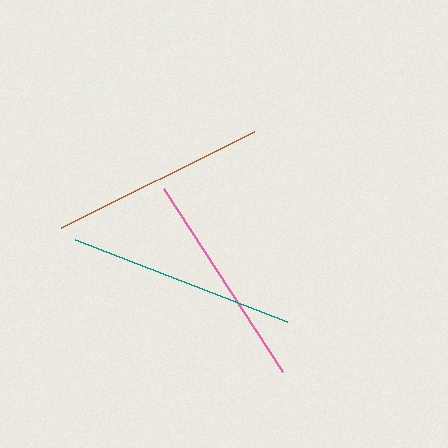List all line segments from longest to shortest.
From longest to shortest: teal, pink, brown.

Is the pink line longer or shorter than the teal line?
The teal line is longer than the pink line.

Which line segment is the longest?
The teal line is the longest at approximately 228 pixels.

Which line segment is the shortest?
The brown line is the shortest at approximately 216 pixels.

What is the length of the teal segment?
The teal segment is approximately 228 pixels long.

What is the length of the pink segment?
The pink segment is approximately 219 pixels long.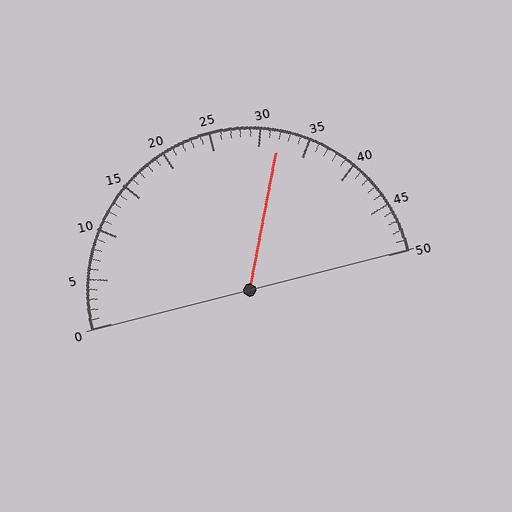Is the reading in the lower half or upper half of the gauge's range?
The reading is in the upper half of the range (0 to 50).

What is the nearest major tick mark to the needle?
The nearest major tick mark is 30.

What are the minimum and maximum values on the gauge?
The gauge ranges from 0 to 50.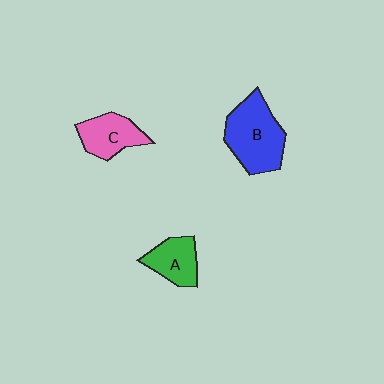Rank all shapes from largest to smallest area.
From largest to smallest: B (blue), C (pink), A (green).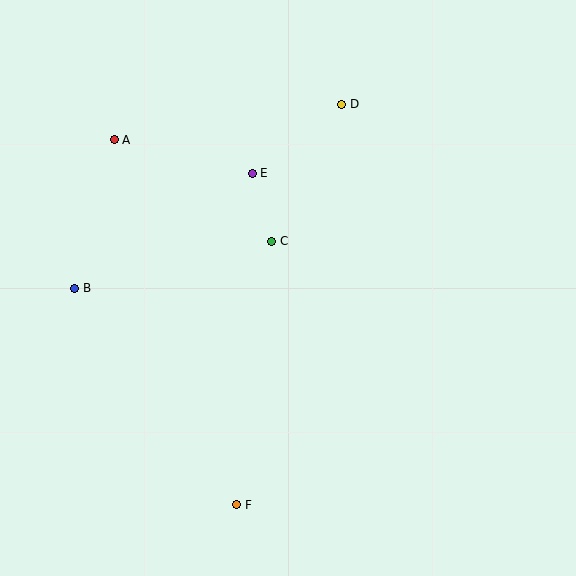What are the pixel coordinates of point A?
Point A is at (114, 140).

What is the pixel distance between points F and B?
The distance between F and B is 270 pixels.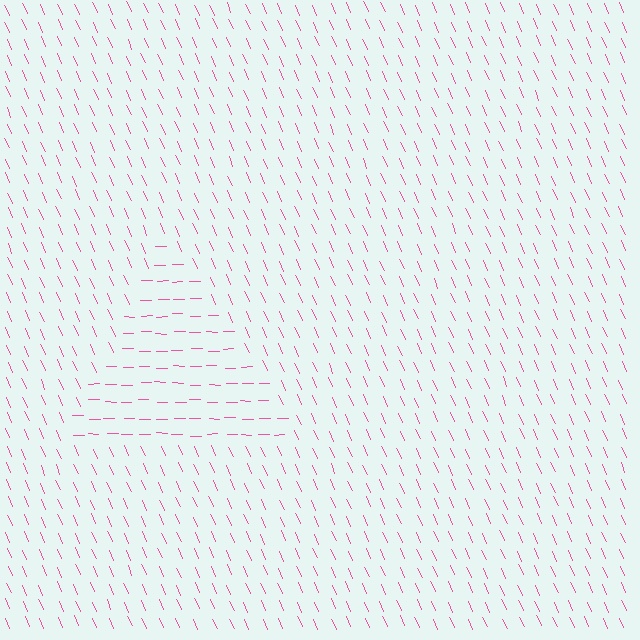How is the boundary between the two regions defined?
The boundary is defined purely by a change in line orientation (approximately 66 degrees difference). All lines are the same color and thickness.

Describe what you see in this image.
The image is filled with small pink line segments. A triangle region in the image has lines oriented differently from the surrounding lines, creating a visible texture boundary.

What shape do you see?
I see a triangle.